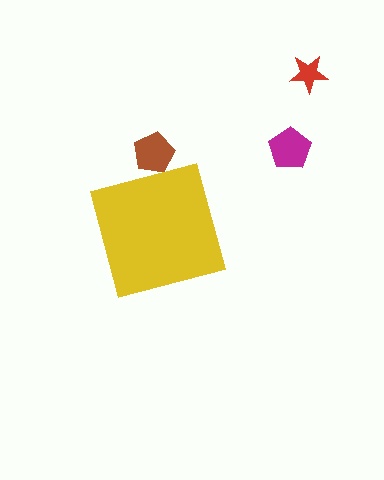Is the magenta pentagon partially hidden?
No, the magenta pentagon is fully visible.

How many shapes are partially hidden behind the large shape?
1 shape is partially hidden.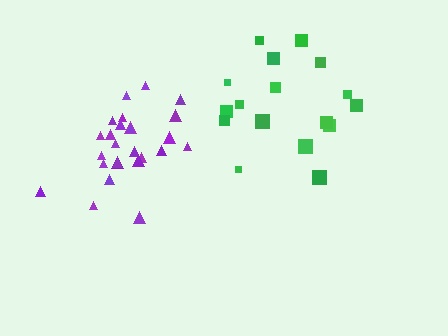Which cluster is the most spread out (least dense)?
Green.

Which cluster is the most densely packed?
Purple.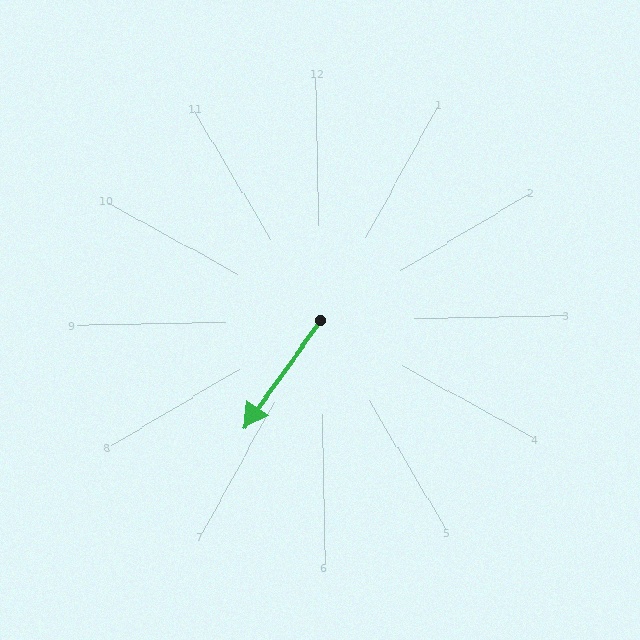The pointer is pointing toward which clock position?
Roughly 7 o'clock.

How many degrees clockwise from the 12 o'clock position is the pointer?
Approximately 216 degrees.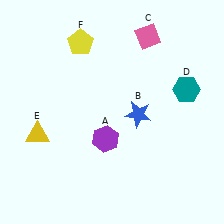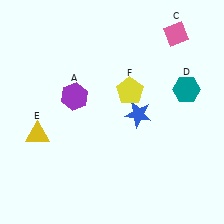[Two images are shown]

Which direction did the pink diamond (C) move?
The pink diamond (C) moved right.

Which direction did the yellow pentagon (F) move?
The yellow pentagon (F) moved right.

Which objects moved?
The objects that moved are: the purple hexagon (A), the pink diamond (C), the yellow pentagon (F).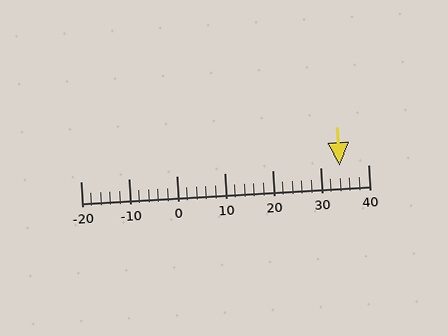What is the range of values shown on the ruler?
The ruler shows values from -20 to 40.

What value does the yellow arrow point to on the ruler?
The yellow arrow points to approximately 34.